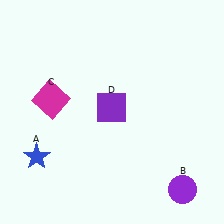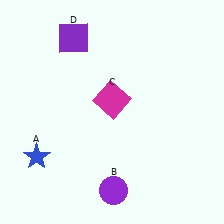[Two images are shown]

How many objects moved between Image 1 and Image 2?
3 objects moved between the two images.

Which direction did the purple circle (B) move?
The purple circle (B) moved left.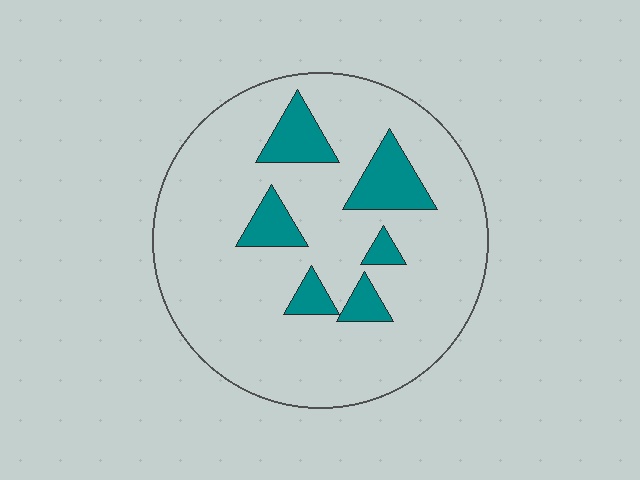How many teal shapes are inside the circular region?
6.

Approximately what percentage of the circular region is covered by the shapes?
Approximately 15%.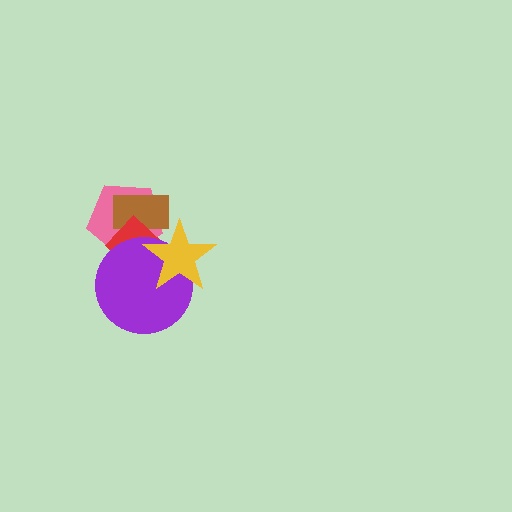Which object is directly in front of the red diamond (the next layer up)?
The purple circle is directly in front of the red diamond.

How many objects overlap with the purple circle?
3 objects overlap with the purple circle.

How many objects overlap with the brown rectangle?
3 objects overlap with the brown rectangle.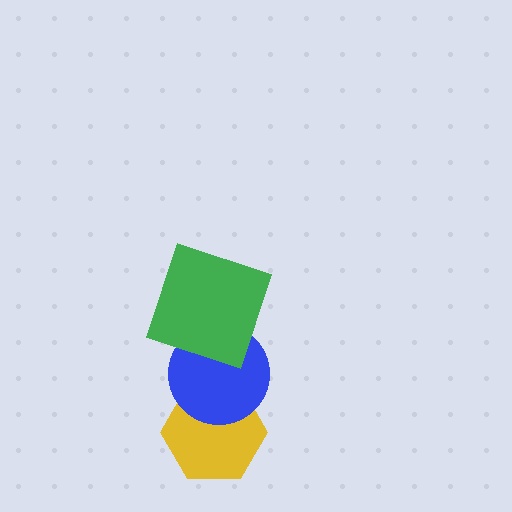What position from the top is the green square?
The green square is 1st from the top.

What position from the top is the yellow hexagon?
The yellow hexagon is 3rd from the top.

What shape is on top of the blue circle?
The green square is on top of the blue circle.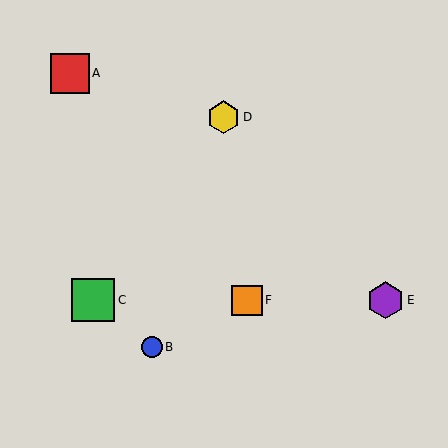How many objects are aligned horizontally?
3 objects (C, E, F) are aligned horizontally.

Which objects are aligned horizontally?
Objects C, E, F are aligned horizontally.